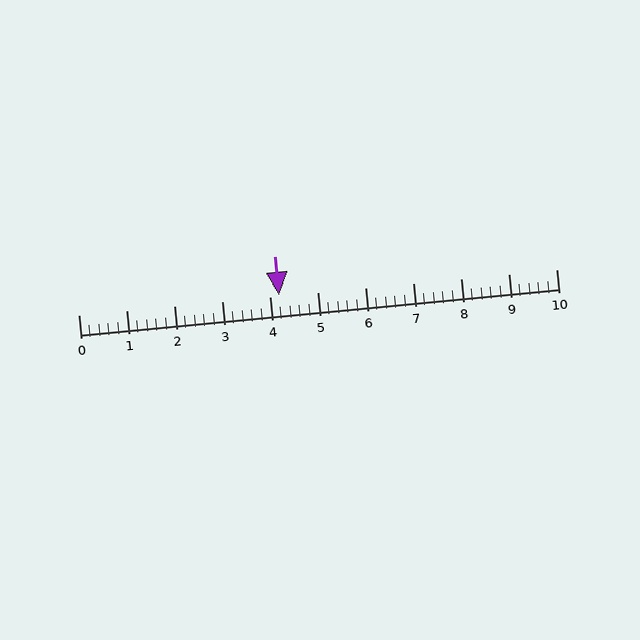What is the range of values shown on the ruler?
The ruler shows values from 0 to 10.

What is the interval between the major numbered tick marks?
The major tick marks are spaced 1 units apart.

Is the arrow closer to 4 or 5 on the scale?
The arrow is closer to 4.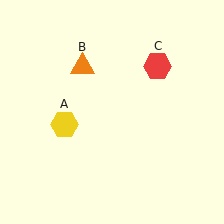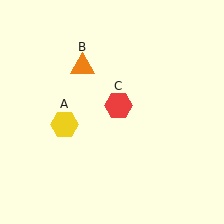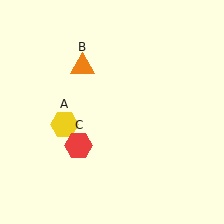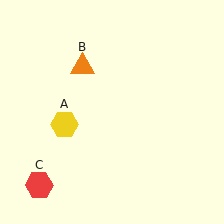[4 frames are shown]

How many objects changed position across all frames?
1 object changed position: red hexagon (object C).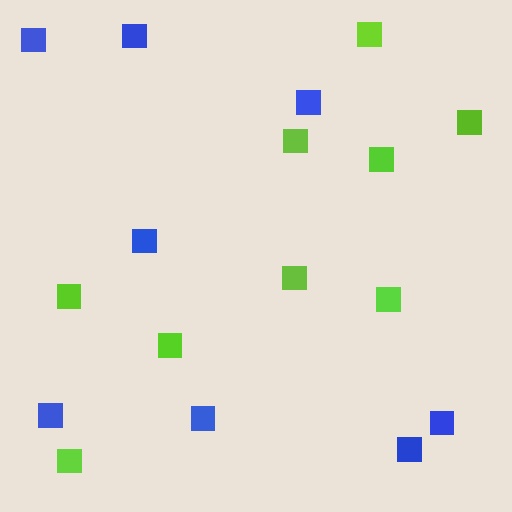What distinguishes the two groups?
There are 2 groups: one group of blue squares (8) and one group of lime squares (9).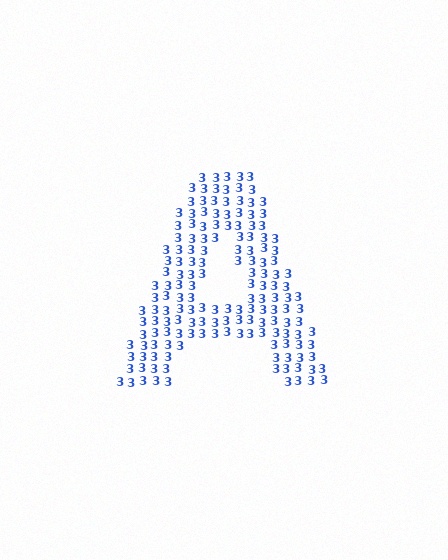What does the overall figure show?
The overall figure shows the letter A.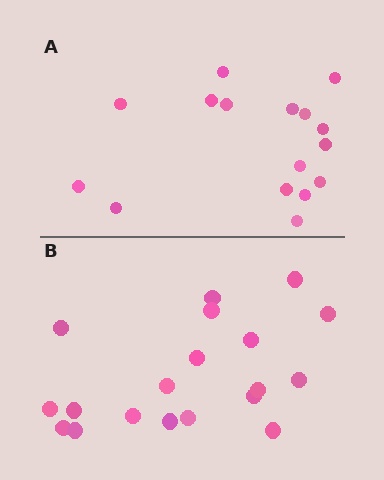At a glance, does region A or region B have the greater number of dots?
Region B (the bottom region) has more dots.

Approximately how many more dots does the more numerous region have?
Region B has just a few more — roughly 2 or 3 more dots than region A.